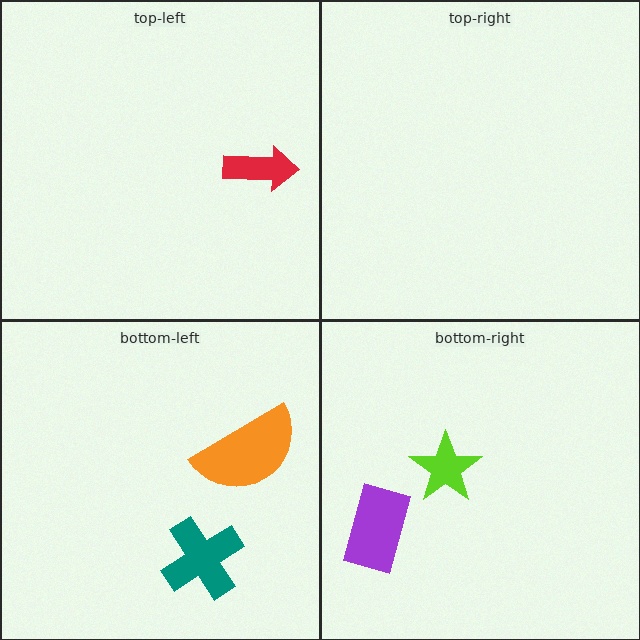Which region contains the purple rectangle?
The bottom-right region.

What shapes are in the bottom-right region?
The lime star, the purple rectangle.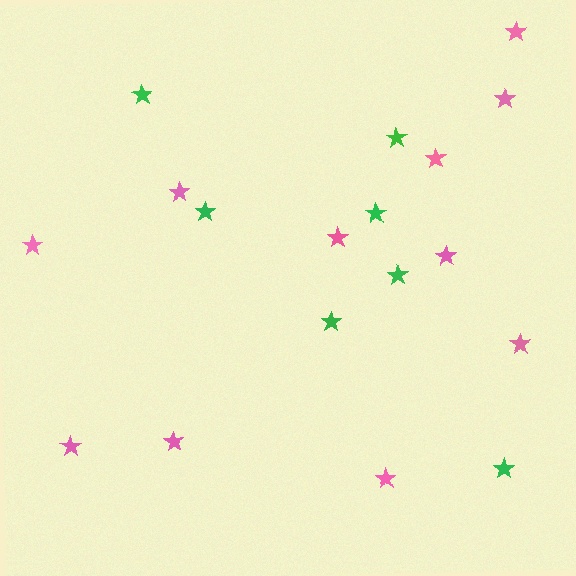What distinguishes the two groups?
There are 2 groups: one group of pink stars (11) and one group of green stars (7).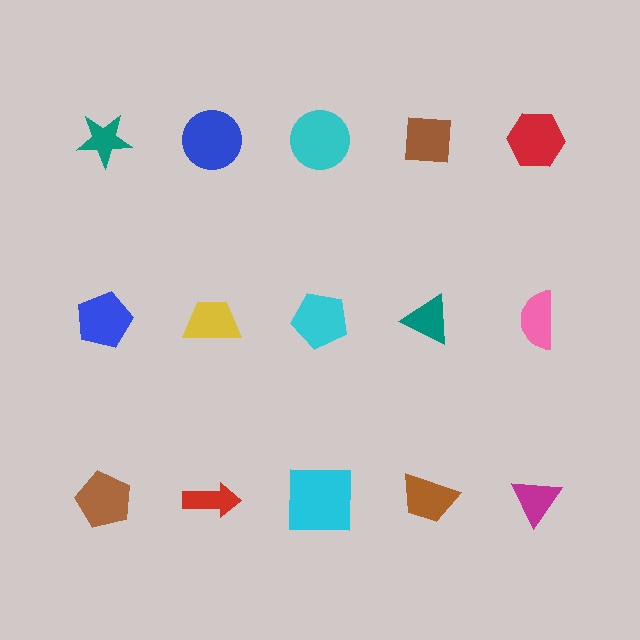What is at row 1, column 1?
A teal star.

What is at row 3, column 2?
A red arrow.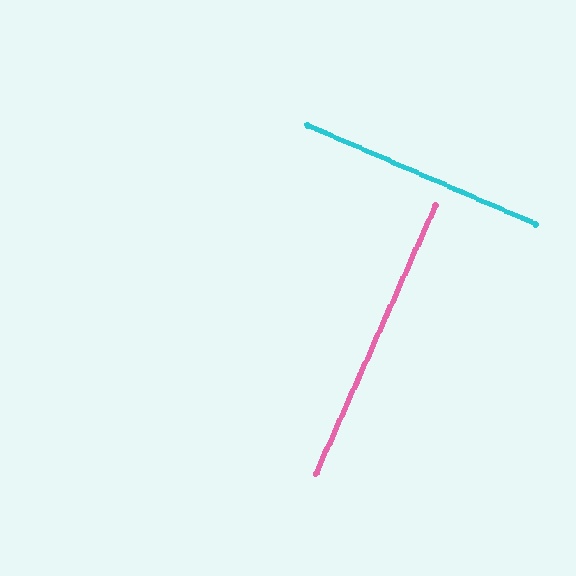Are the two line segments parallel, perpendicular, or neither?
Perpendicular — they meet at approximately 89°.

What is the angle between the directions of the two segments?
Approximately 89 degrees.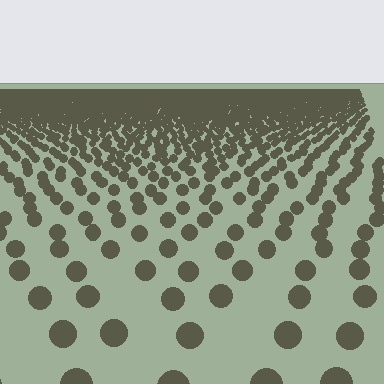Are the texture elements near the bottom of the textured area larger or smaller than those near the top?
Larger. Near the bottom, elements are closer to the viewer and appear at a bigger on-screen size.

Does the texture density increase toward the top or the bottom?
Density increases toward the top.